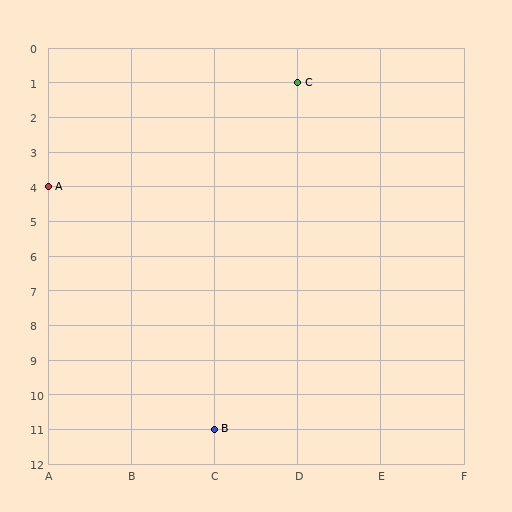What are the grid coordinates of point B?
Point B is at grid coordinates (C, 11).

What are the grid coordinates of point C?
Point C is at grid coordinates (D, 1).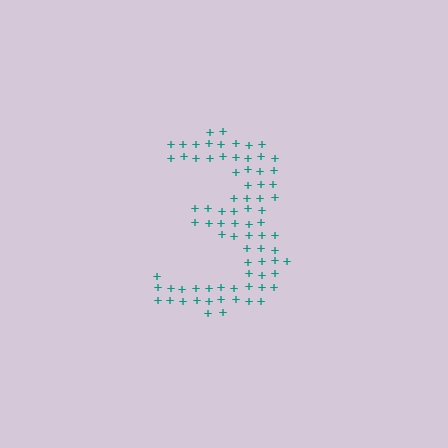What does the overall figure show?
The overall figure shows the digit 3.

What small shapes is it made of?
It is made of small plus signs.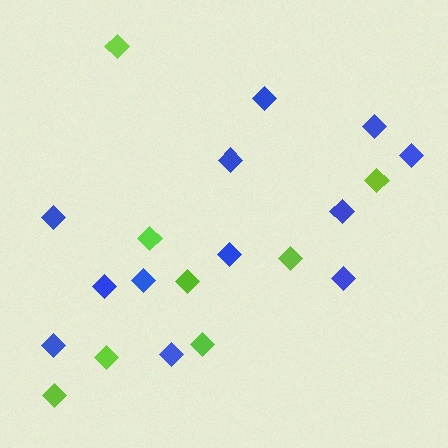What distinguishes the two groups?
There are 2 groups: one group of blue diamonds (12) and one group of lime diamonds (8).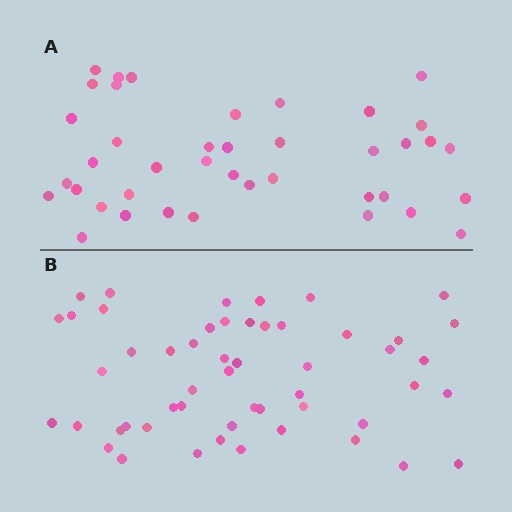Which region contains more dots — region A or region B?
Region B (the bottom region) has more dots.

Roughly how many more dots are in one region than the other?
Region B has roughly 12 or so more dots than region A.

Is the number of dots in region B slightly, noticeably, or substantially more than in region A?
Region B has noticeably more, but not dramatically so. The ratio is roughly 1.3 to 1.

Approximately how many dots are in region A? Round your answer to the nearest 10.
About 40 dots.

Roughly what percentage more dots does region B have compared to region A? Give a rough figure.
About 30% more.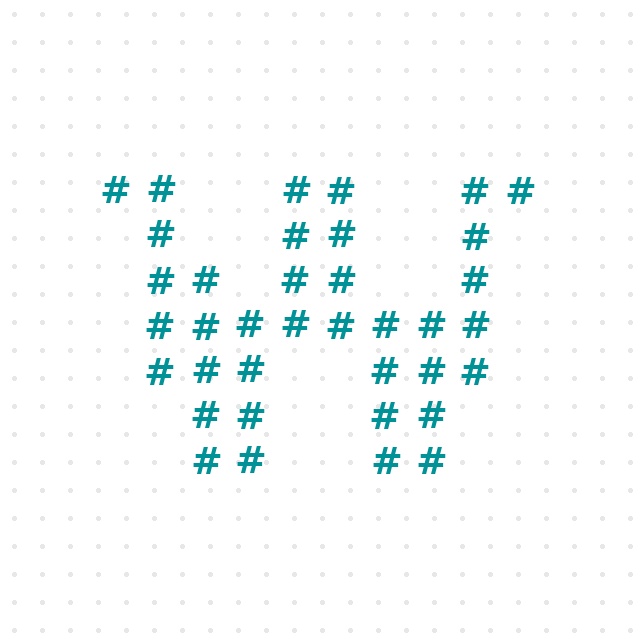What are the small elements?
The small elements are hash symbols.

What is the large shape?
The large shape is the letter W.